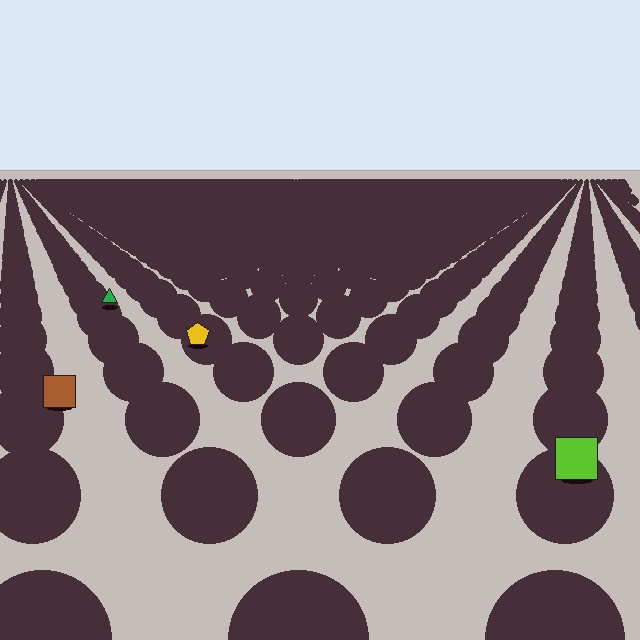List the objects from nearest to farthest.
From nearest to farthest: the lime square, the brown square, the yellow pentagon, the green triangle.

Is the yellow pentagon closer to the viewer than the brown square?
No. The brown square is closer — you can tell from the texture gradient: the ground texture is coarser near it.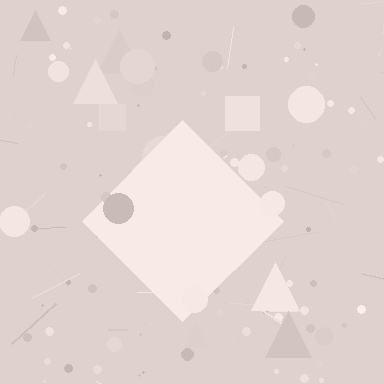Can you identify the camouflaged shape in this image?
The camouflaged shape is a diamond.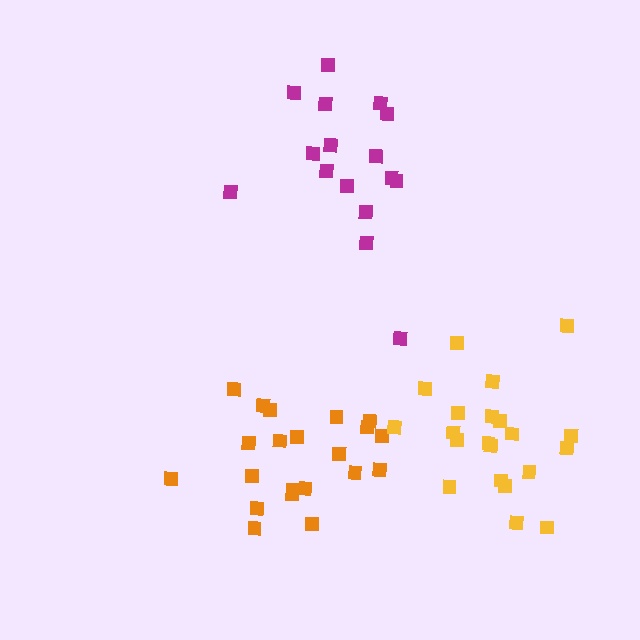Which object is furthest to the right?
The yellow cluster is rightmost.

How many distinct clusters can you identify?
There are 3 distinct clusters.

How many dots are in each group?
Group 1: 21 dots, Group 2: 16 dots, Group 3: 21 dots (58 total).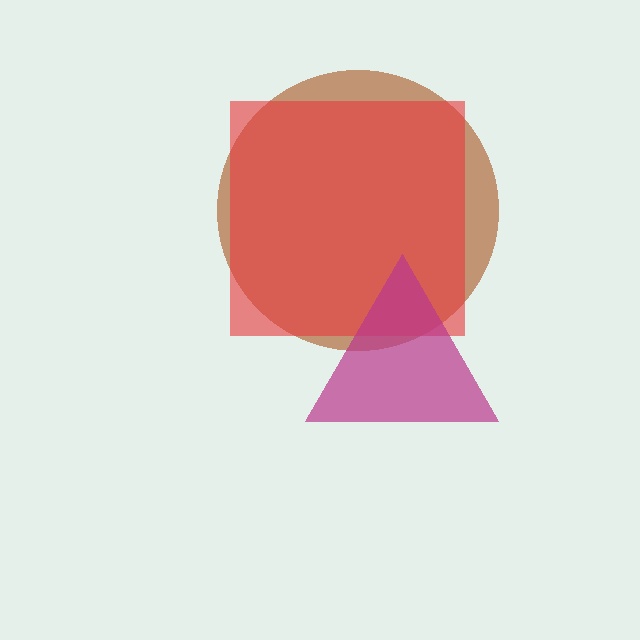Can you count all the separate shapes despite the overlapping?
Yes, there are 3 separate shapes.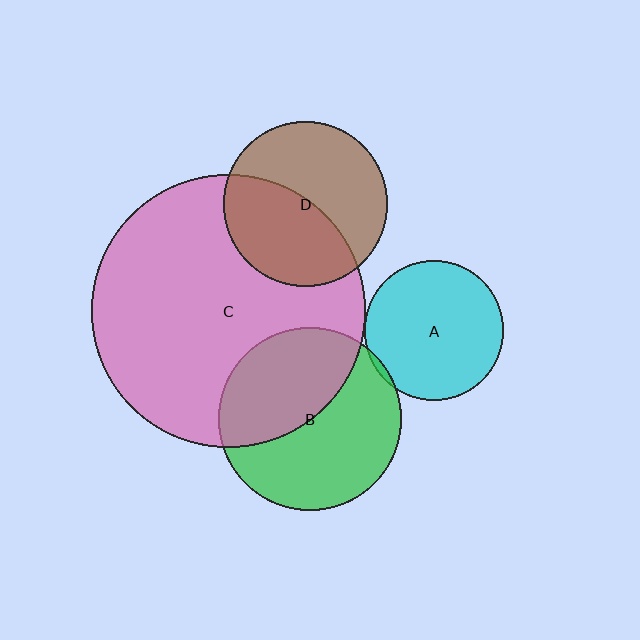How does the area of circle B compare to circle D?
Approximately 1.2 times.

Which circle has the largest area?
Circle C (pink).